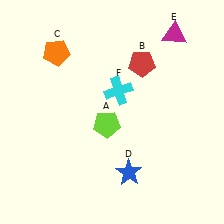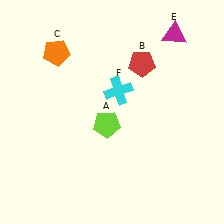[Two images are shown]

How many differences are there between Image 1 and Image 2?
There is 1 difference between the two images.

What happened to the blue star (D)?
The blue star (D) was removed in Image 2. It was in the bottom-right area of Image 1.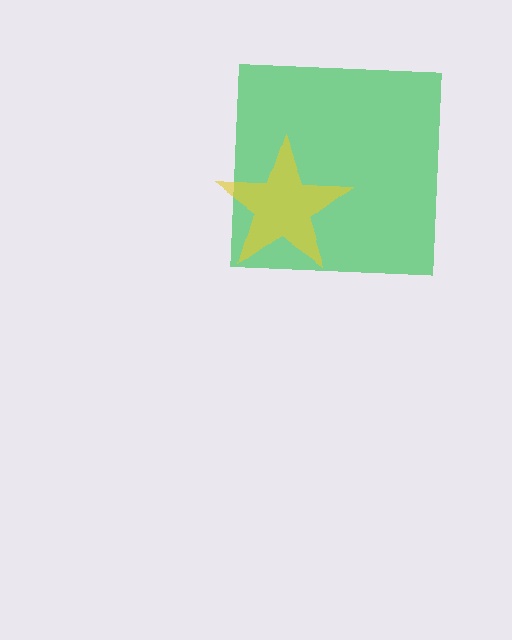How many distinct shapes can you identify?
There are 2 distinct shapes: a green square, a yellow star.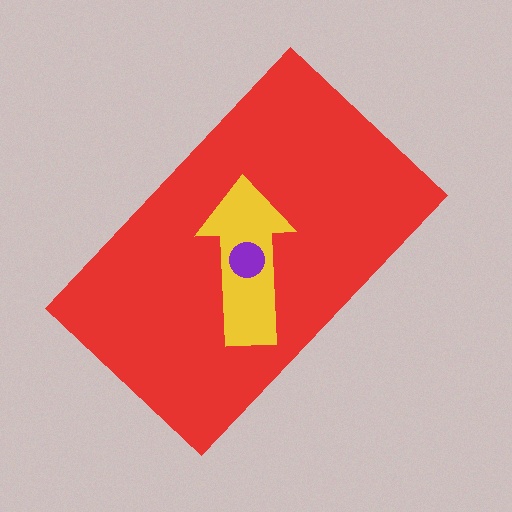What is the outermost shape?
The red rectangle.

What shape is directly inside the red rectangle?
The yellow arrow.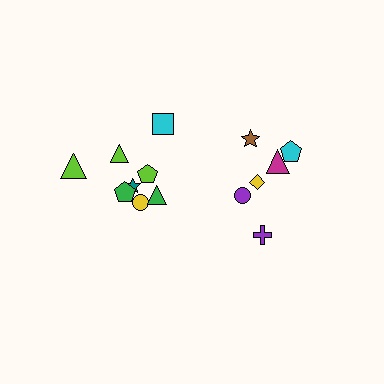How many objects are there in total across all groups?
There are 14 objects.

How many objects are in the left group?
There are 8 objects.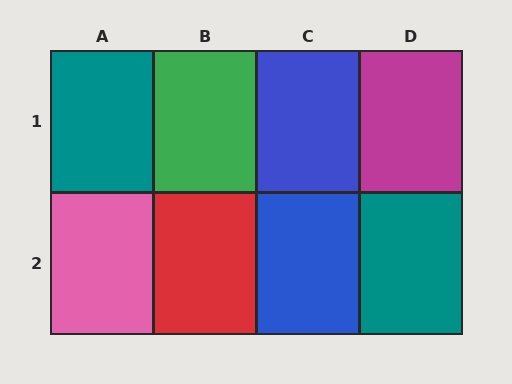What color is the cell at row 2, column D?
Teal.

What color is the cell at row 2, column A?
Pink.